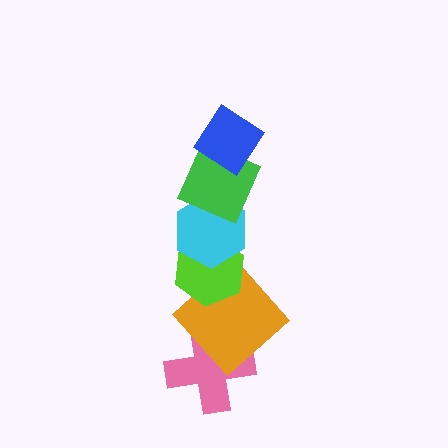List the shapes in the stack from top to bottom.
From top to bottom: the blue diamond, the green square, the cyan hexagon, the lime hexagon, the orange diamond, the pink cross.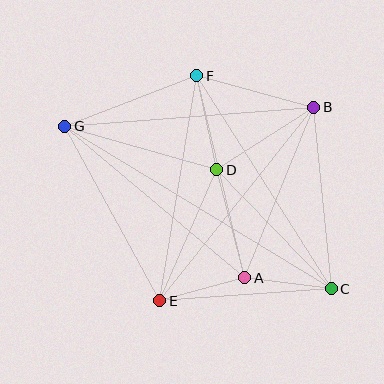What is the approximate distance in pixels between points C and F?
The distance between C and F is approximately 251 pixels.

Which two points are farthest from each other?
Points C and G are farthest from each other.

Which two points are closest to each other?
Points A and C are closest to each other.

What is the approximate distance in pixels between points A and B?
The distance between A and B is approximately 184 pixels.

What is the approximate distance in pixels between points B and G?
The distance between B and G is approximately 250 pixels.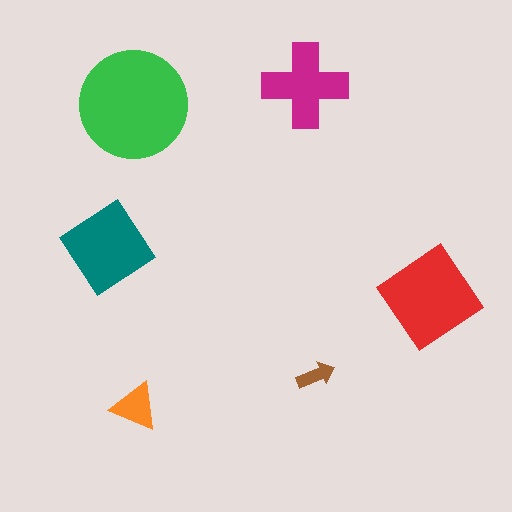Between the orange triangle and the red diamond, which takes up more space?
The red diamond.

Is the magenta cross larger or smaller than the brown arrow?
Larger.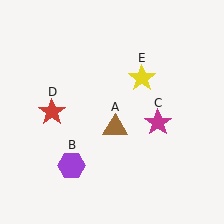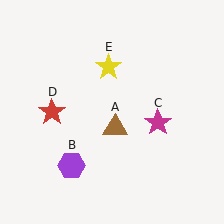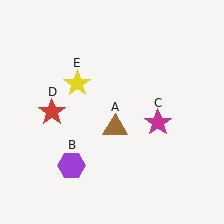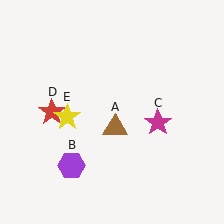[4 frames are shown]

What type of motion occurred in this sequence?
The yellow star (object E) rotated counterclockwise around the center of the scene.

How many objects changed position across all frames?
1 object changed position: yellow star (object E).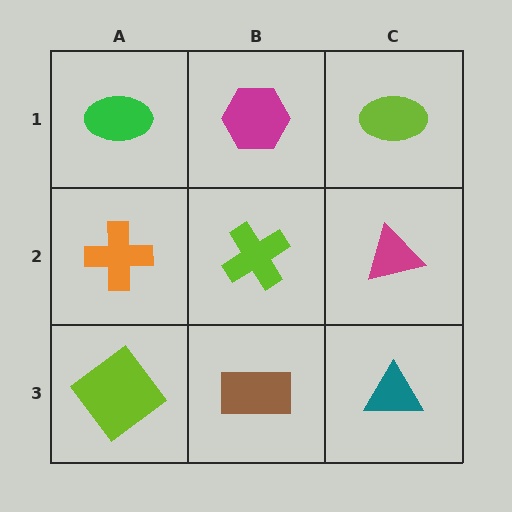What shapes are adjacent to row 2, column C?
A lime ellipse (row 1, column C), a teal triangle (row 3, column C), a lime cross (row 2, column B).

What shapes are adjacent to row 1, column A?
An orange cross (row 2, column A), a magenta hexagon (row 1, column B).